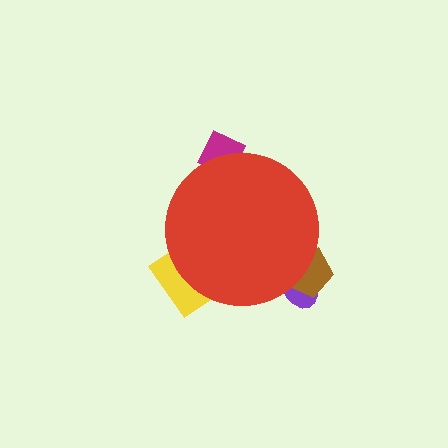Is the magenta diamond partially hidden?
Yes, the magenta diamond is partially hidden behind the red circle.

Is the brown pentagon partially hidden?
Yes, the brown pentagon is partially hidden behind the red circle.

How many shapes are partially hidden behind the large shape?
4 shapes are partially hidden.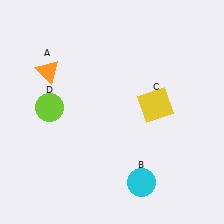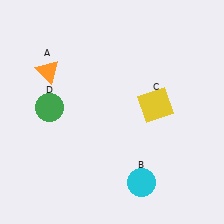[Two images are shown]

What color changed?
The circle (D) changed from lime in Image 1 to green in Image 2.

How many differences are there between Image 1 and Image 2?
There is 1 difference between the two images.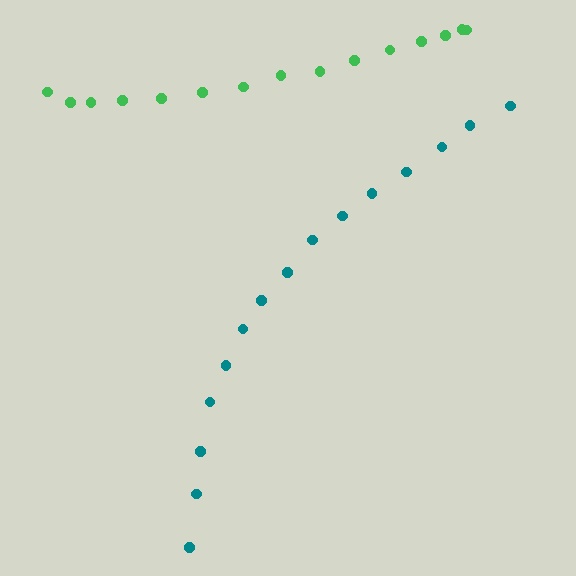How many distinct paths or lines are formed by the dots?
There are 2 distinct paths.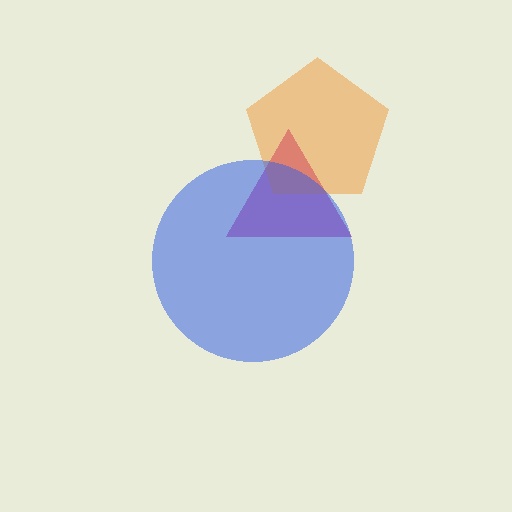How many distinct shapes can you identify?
There are 3 distinct shapes: a magenta triangle, an orange pentagon, a blue circle.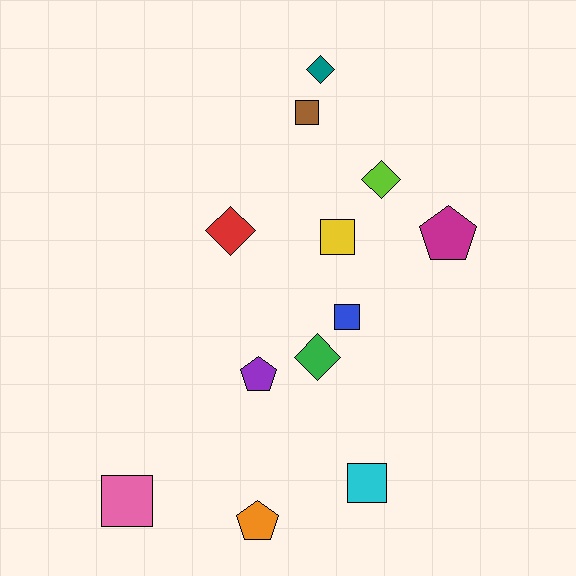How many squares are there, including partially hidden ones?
There are 5 squares.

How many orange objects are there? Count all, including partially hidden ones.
There is 1 orange object.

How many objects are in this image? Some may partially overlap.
There are 12 objects.